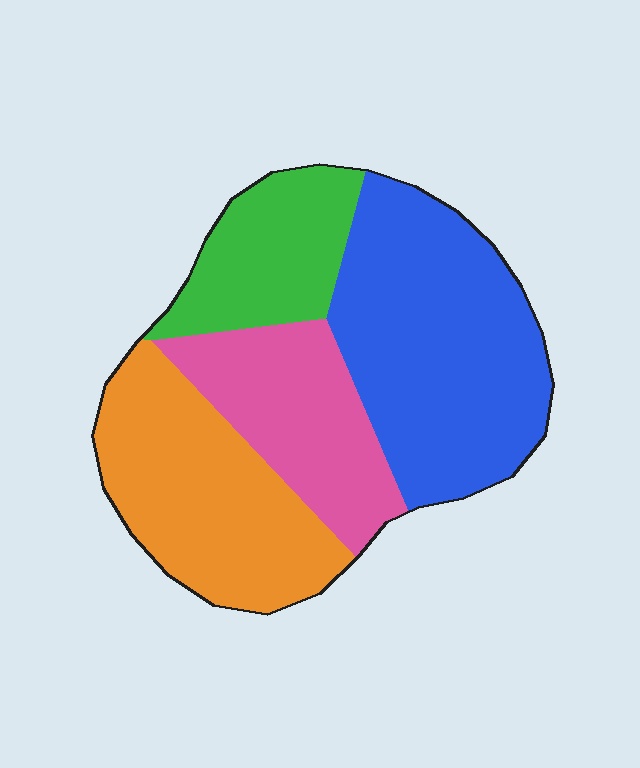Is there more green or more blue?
Blue.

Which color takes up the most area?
Blue, at roughly 35%.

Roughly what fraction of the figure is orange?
Orange takes up about one quarter (1/4) of the figure.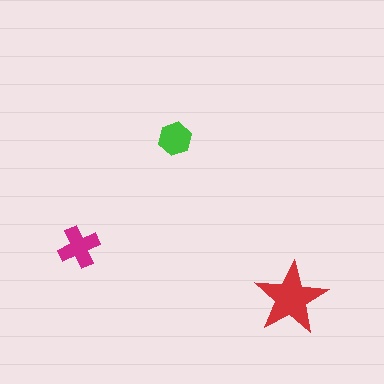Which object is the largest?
The red star.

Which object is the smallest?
The green hexagon.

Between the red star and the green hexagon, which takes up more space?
The red star.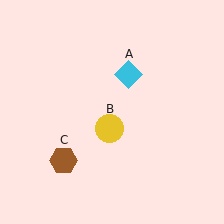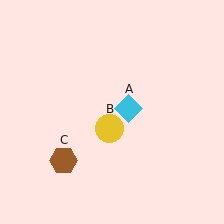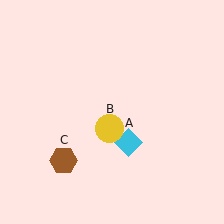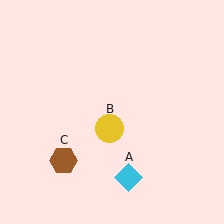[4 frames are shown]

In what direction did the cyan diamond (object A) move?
The cyan diamond (object A) moved down.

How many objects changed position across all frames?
1 object changed position: cyan diamond (object A).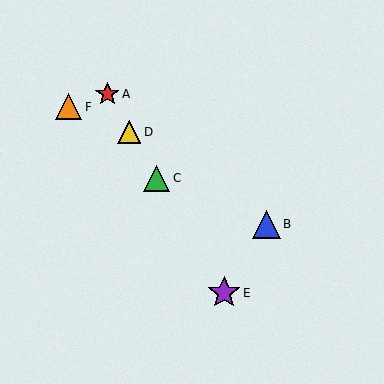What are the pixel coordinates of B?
Object B is at (266, 224).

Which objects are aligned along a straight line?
Objects A, C, D, E are aligned along a straight line.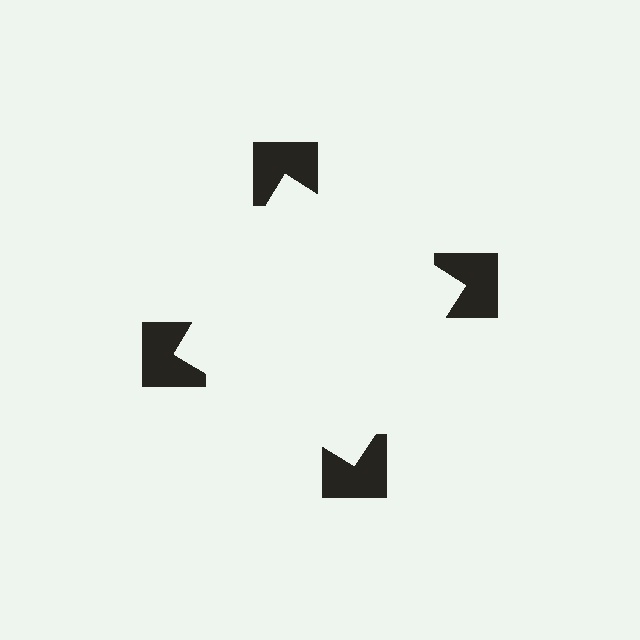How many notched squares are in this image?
There are 4 — one at each vertex of the illusory square.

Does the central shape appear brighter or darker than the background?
It typically appears slightly brighter than the background, even though no actual brightness change is drawn.